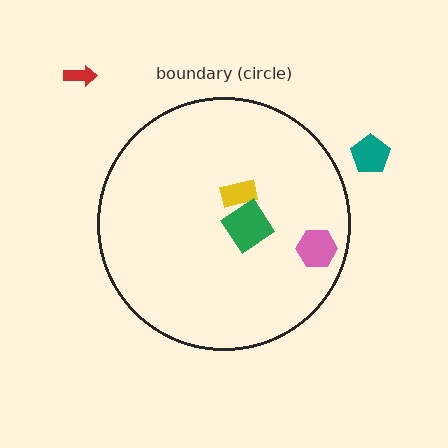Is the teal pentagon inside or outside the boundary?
Outside.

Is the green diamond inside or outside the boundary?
Inside.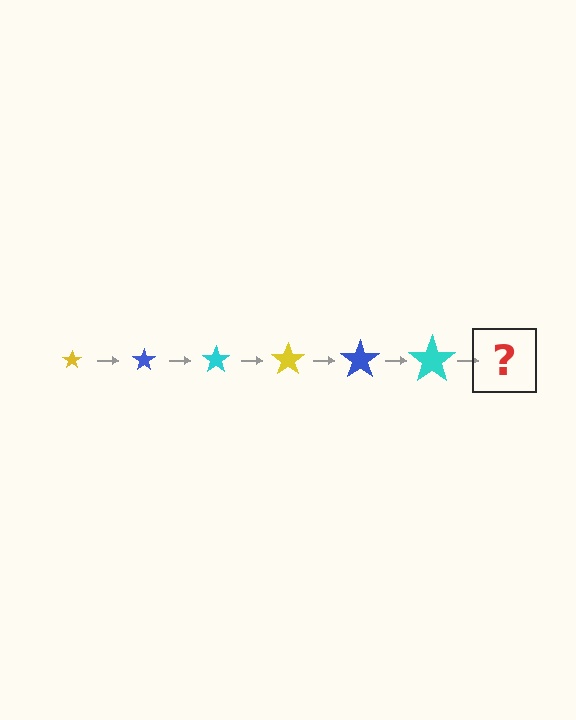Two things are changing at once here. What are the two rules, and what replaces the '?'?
The two rules are that the star grows larger each step and the color cycles through yellow, blue, and cyan. The '?' should be a yellow star, larger than the previous one.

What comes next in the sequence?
The next element should be a yellow star, larger than the previous one.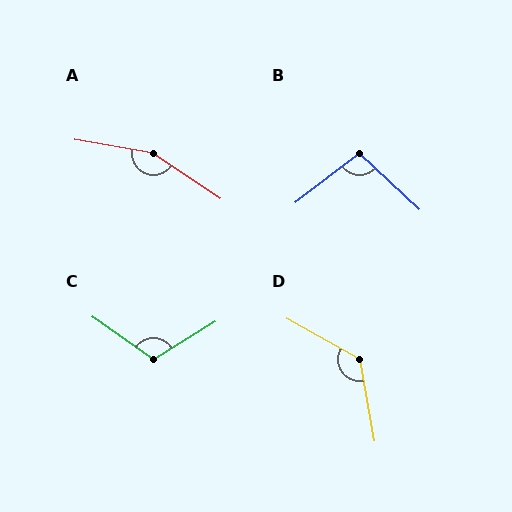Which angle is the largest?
A, at approximately 156 degrees.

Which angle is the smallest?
B, at approximately 99 degrees.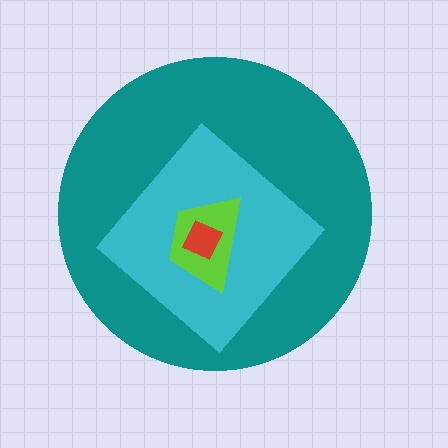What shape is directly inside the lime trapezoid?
The red diamond.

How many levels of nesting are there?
4.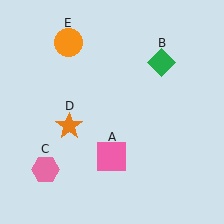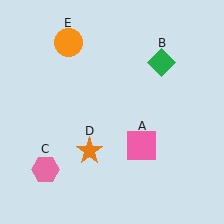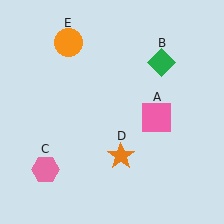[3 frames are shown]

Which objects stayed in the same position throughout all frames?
Green diamond (object B) and pink hexagon (object C) and orange circle (object E) remained stationary.